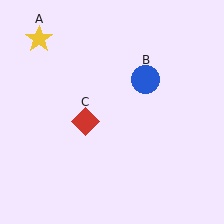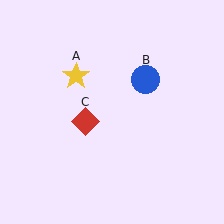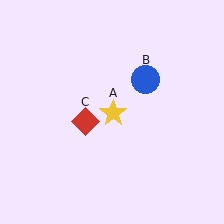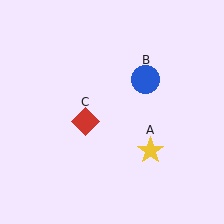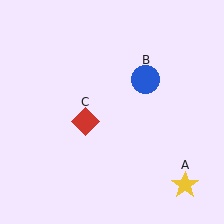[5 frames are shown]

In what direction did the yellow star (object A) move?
The yellow star (object A) moved down and to the right.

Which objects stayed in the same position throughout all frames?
Blue circle (object B) and red diamond (object C) remained stationary.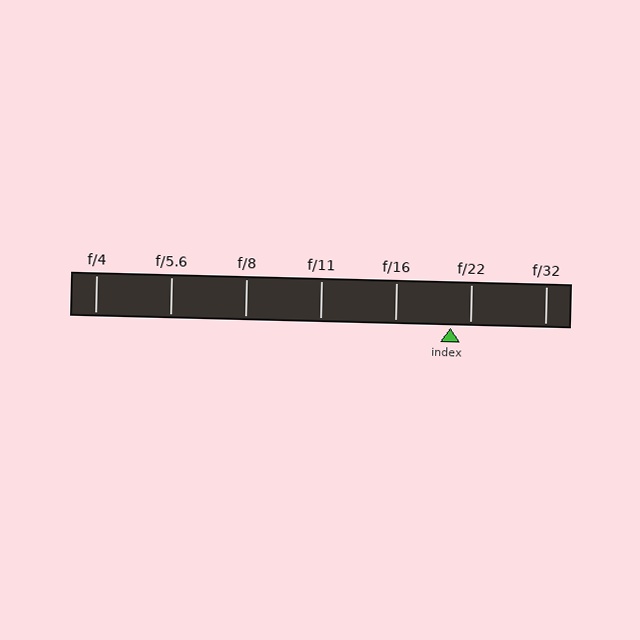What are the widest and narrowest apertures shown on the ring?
The widest aperture shown is f/4 and the narrowest is f/32.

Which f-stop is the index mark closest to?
The index mark is closest to f/22.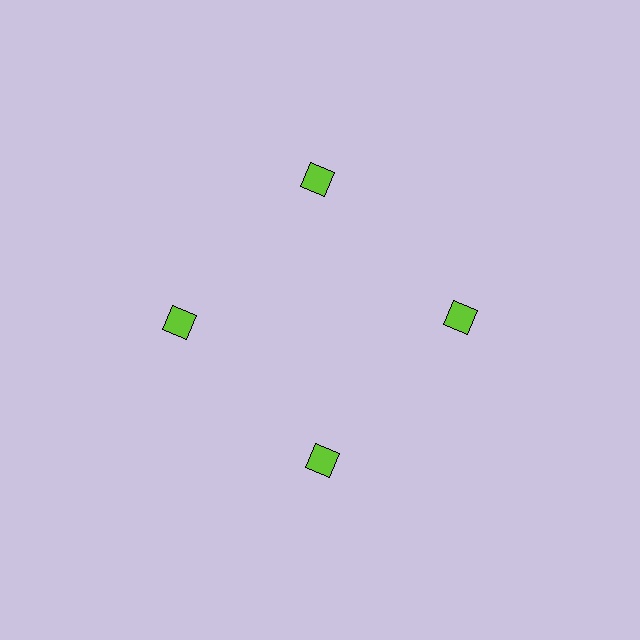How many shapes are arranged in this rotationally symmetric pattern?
There are 4 shapes, arranged in 4 groups of 1.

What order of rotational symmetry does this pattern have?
This pattern has 4-fold rotational symmetry.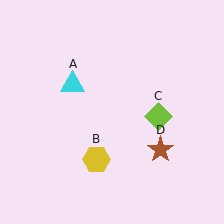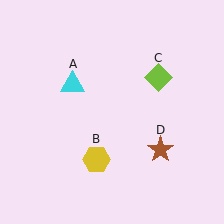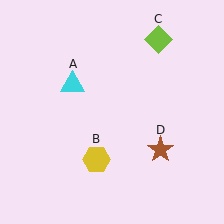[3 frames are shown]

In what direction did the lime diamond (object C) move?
The lime diamond (object C) moved up.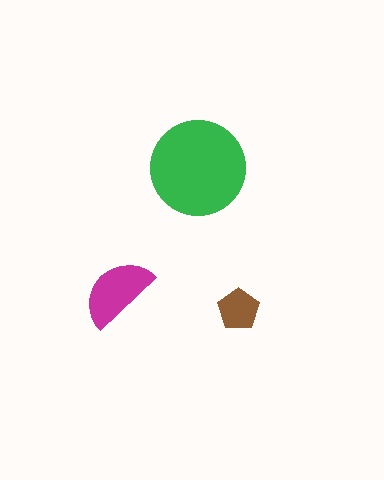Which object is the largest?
The green circle.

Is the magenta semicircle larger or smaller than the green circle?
Smaller.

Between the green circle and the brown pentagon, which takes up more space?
The green circle.